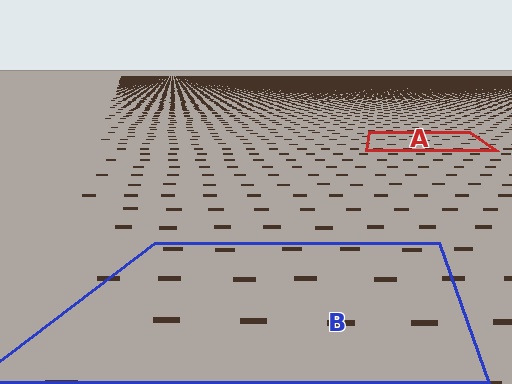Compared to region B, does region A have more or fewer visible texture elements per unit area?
Region A has more texture elements per unit area — they are packed more densely because it is farther away.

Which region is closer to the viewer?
Region B is closer. The texture elements there are larger and more spread out.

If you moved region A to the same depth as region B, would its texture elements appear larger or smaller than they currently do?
They would appear larger. At a closer depth, the same texture elements are projected at a bigger on-screen size.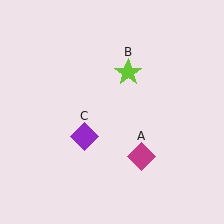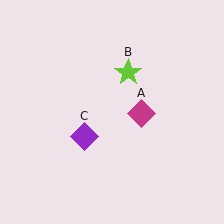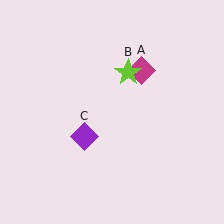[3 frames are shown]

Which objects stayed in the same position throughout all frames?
Lime star (object B) and purple diamond (object C) remained stationary.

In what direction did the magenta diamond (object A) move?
The magenta diamond (object A) moved up.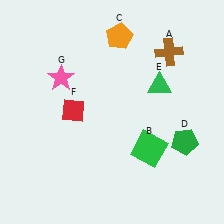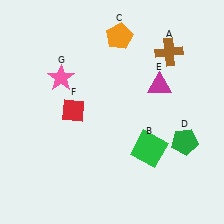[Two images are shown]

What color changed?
The triangle (E) changed from green in Image 1 to magenta in Image 2.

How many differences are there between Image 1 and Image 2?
There is 1 difference between the two images.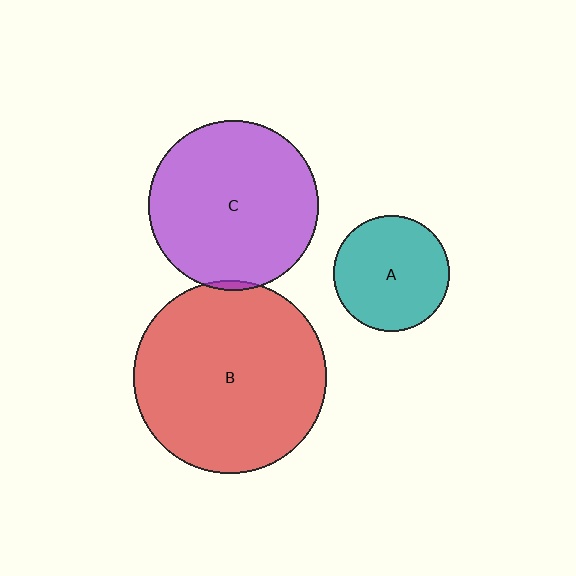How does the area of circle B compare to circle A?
Approximately 2.8 times.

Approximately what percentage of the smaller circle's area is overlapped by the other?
Approximately 5%.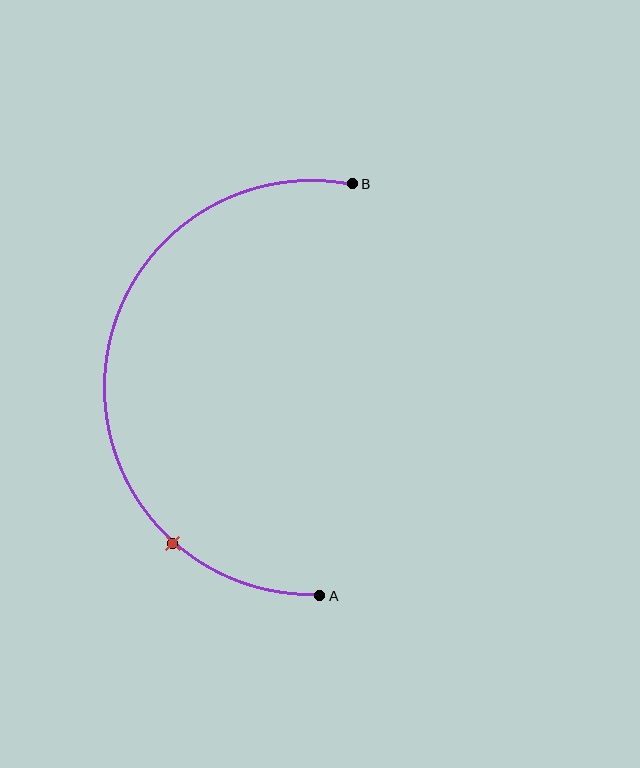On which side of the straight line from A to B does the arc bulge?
The arc bulges to the left of the straight line connecting A and B.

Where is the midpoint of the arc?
The arc midpoint is the point on the curve farthest from the straight line joining A and B. It sits to the left of that line.